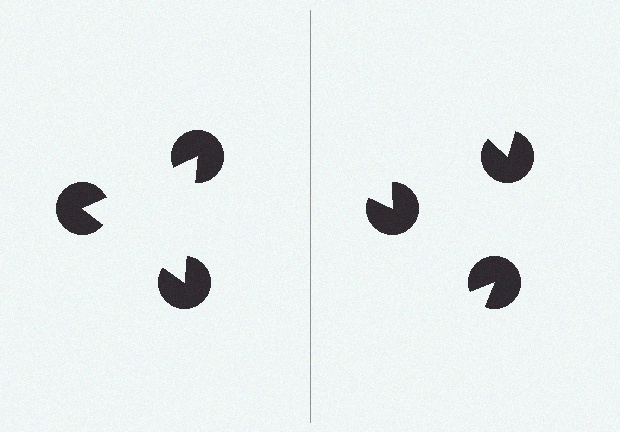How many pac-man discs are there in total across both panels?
6 — 3 on each side.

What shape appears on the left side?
An illusory triangle.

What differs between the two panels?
The pac-man discs are positioned identically on both sides; only the wedge orientations differ. On the left they align to a triangle; on the right they are misaligned.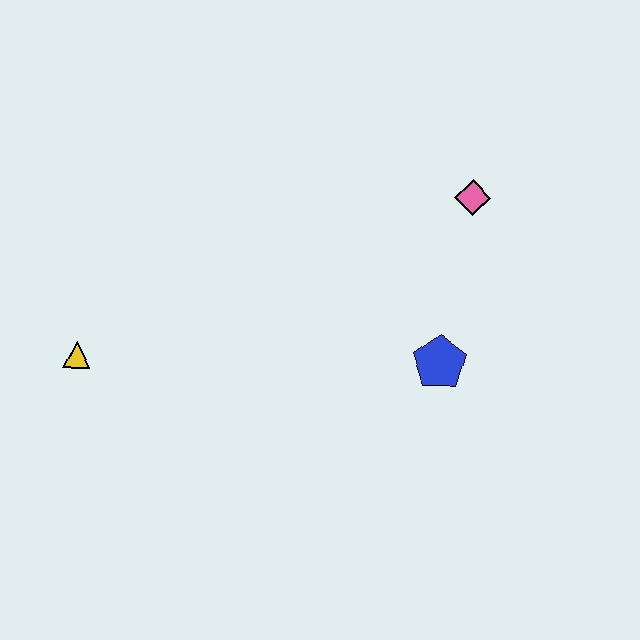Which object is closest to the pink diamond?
The blue pentagon is closest to the pink diamond.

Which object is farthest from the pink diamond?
The yellow triangle is farthest from the pink diamond.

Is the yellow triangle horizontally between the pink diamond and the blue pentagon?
No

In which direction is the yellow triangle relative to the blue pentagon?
The yellow triangle is to the left of the blue pentagon.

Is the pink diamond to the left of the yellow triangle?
No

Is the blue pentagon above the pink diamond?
No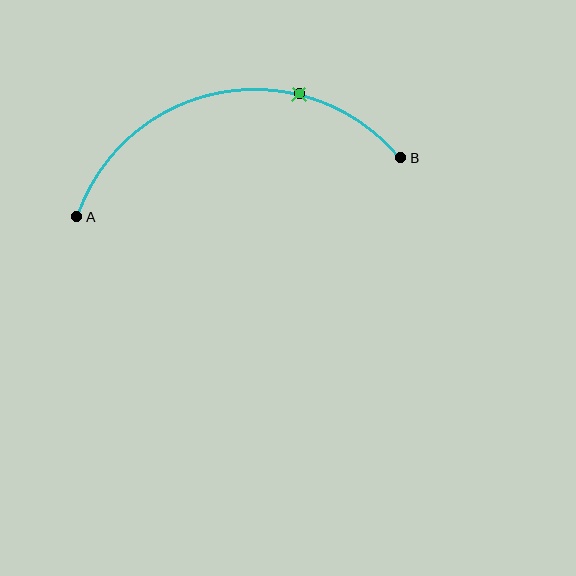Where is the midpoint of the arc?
The arc midpoint is the point on the curve farthest from the straight line joining A and B. It sits above that line.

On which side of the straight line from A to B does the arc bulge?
The arc bulges above the straight line connecting A and B.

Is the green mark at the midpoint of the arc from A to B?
No. The green mark lies on the arc but is closer to endpoint B. The arc midpoint would be at the point on the curve equidistant along the arc from both A and B.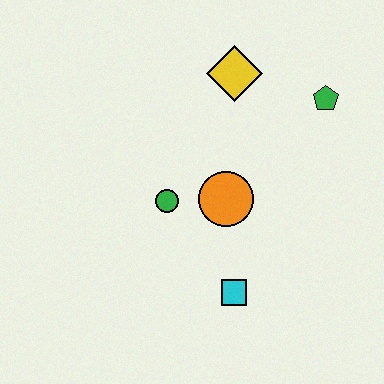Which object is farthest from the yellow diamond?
The cyan square is farthest from the yellow diamond.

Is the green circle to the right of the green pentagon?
No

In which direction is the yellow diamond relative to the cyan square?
The yellow diamond is above the cyan square.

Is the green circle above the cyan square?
Yes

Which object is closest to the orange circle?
The green circle is closest to the orange circle.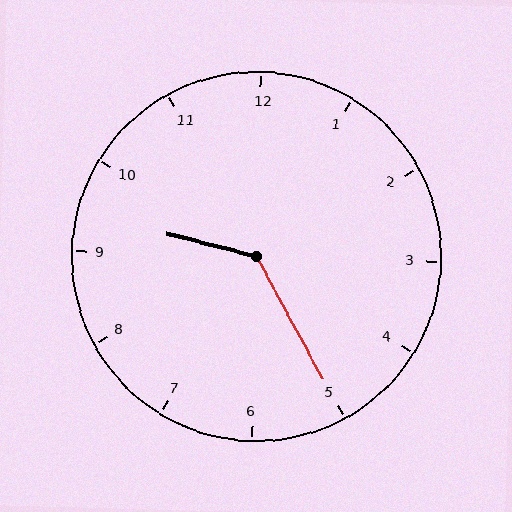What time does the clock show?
9:25.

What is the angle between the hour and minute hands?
Approximately 132 degrees.